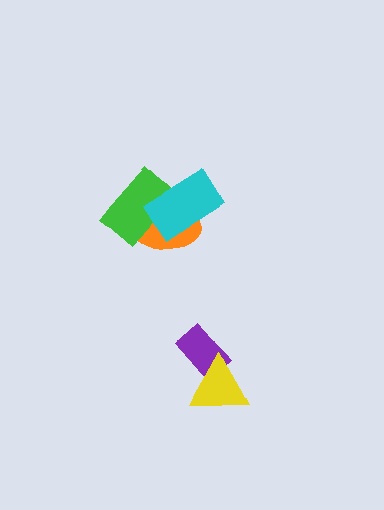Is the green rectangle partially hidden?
Yes, it is partially covered by another shape.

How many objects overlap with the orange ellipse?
2 objects overlap with the orange ellipse.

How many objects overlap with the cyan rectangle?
2 objects overlap with the cyan rectangle.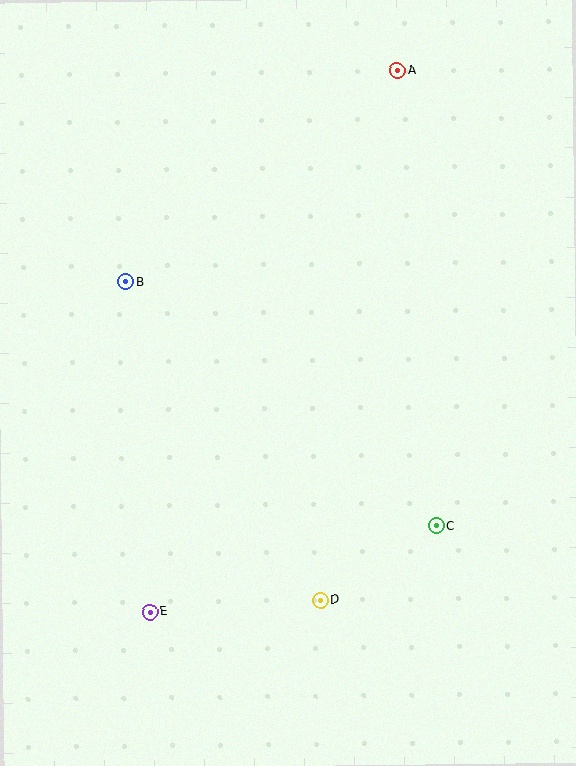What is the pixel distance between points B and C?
The distance between B and C is 395 pixels.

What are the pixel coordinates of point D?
Point D is at (321, 600).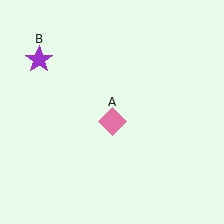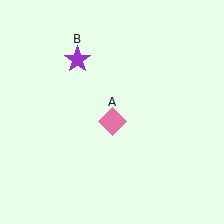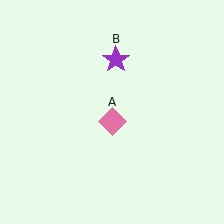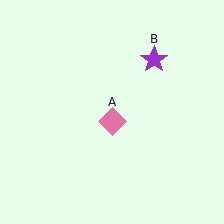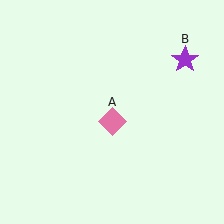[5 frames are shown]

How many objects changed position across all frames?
1 object changed position: purple star (object B).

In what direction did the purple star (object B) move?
The purple star (object B) moved right.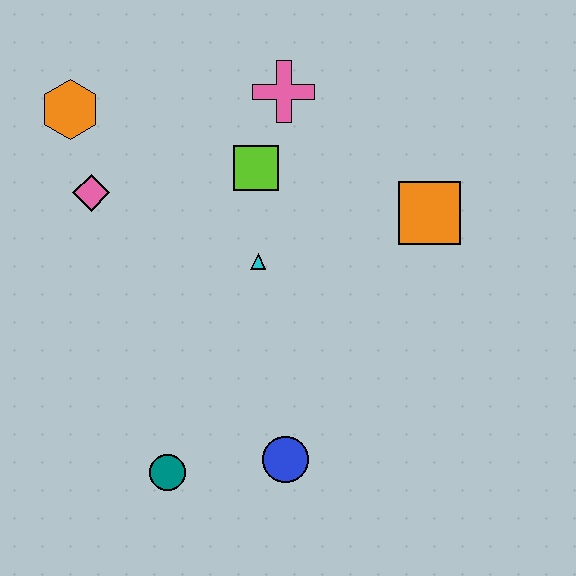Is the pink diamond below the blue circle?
No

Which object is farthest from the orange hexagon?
The blue circle is farthest from the orange hexagon.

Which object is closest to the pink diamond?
The orange hexagon is closest to the pink diamond.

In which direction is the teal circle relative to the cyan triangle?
The teal circle is below the cyan triangle.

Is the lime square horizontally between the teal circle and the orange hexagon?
No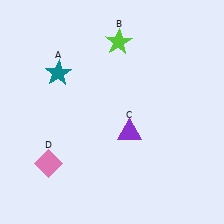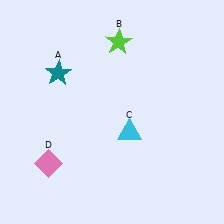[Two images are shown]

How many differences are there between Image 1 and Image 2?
There is 1 difference between the two images.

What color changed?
The triangle (C) changed from purple in Image 1 to cyan in Image 2.